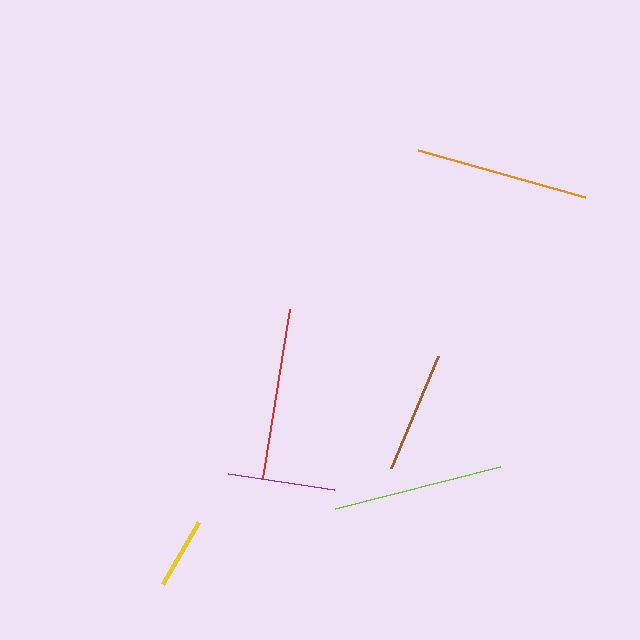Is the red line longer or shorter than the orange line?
The orange line is longer than the red line.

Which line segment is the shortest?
The yellow line is the shortest at approximately 72 pixels.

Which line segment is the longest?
The orange line is the longest at approximately 173 pixels.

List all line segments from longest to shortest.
From longest to shortest: orange, red, lime, brown, purple, yellow.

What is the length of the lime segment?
The lime segment is approximately 170 pixels long.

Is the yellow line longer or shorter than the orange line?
The orange line is longer than the yellow line.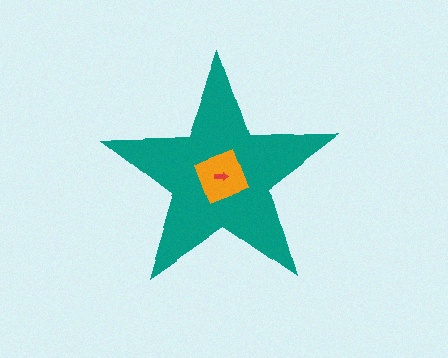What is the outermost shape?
The teal star.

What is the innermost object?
The red arrow.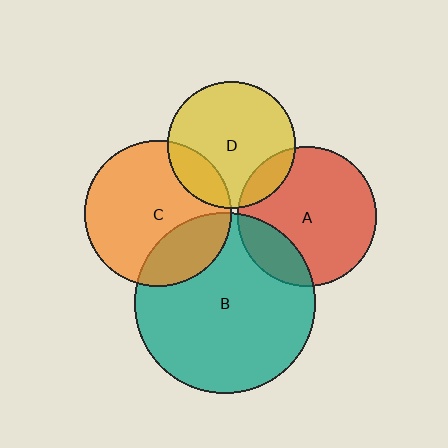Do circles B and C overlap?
Yes.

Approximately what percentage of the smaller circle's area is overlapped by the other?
Approximately 25%.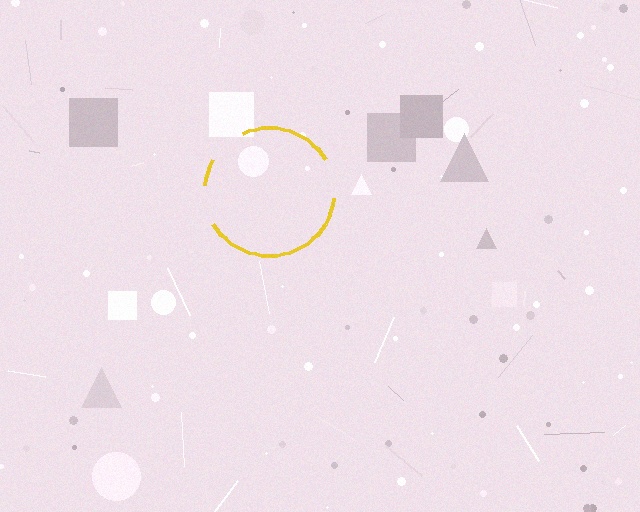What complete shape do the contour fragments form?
The contour fragments form a circle.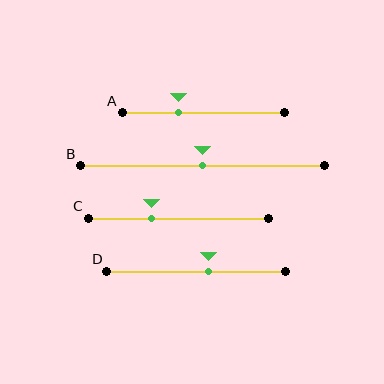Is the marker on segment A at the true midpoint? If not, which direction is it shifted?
No, the marker on segment A is shifted to the left by about 15% of the segment length.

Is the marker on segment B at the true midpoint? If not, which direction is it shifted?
Yes, the marker on segment B is at the true midpoint.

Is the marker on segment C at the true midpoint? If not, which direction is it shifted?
No, the marker on segment C is shifted to the left by about 15% of the segment length.